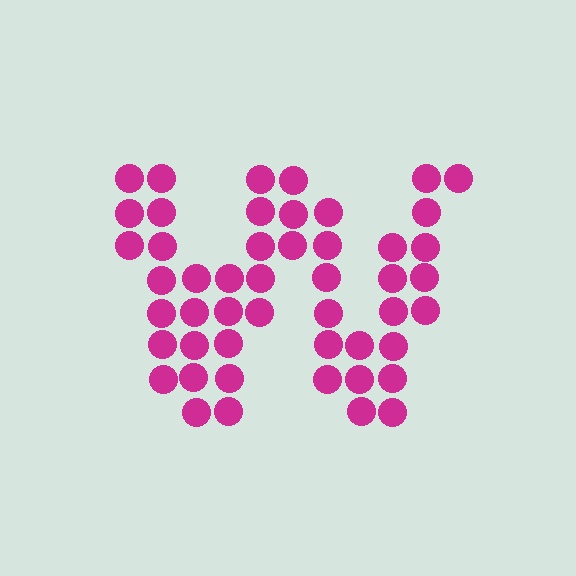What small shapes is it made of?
It is made of small circles.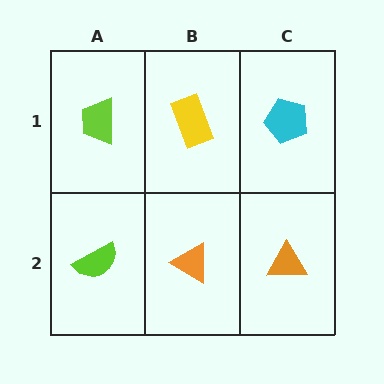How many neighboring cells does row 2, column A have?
2.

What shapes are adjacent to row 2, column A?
A lime trapezoid (row 1, column A), an orange triangle (row 2, column B).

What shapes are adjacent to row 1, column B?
An orange triangle (row 2, column B), a lime trapezoid (row 1, column A), a cyan pentagon (row 1, column C).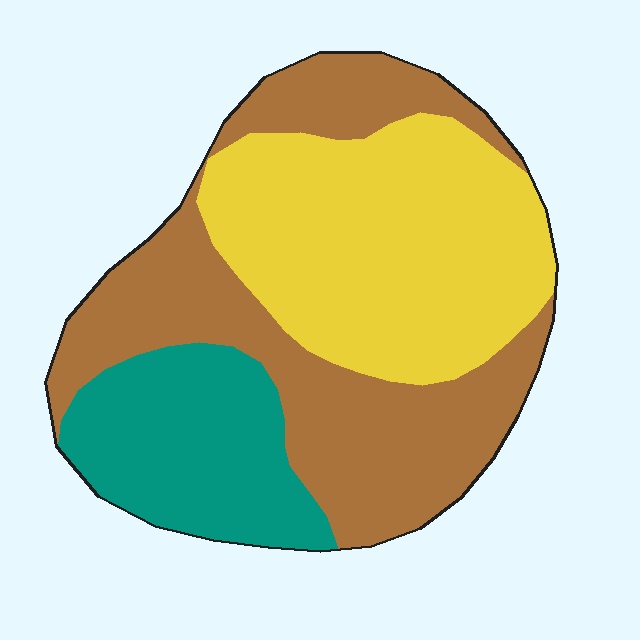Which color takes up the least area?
Teal, at roughly 20%.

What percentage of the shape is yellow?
Yellow takes up between a third and a half of the shape.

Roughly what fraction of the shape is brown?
Brown covers about 40% of the shape.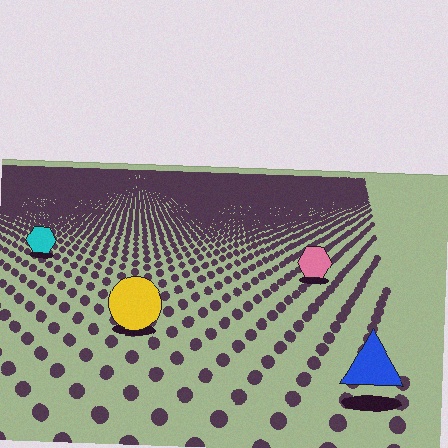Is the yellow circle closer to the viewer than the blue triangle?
No. The blue triangle is closer — you can tell from the texture gradient: the ground texture is coarser near it.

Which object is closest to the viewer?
The blue triangle is closest. The texture marks near it are larger and more spread out.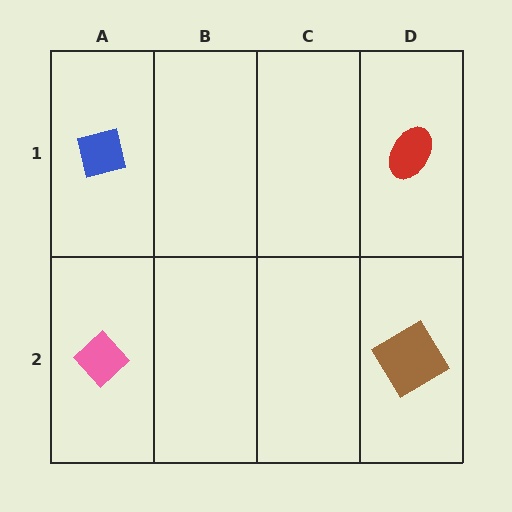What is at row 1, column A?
A blue square.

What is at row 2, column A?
A pink diamond.